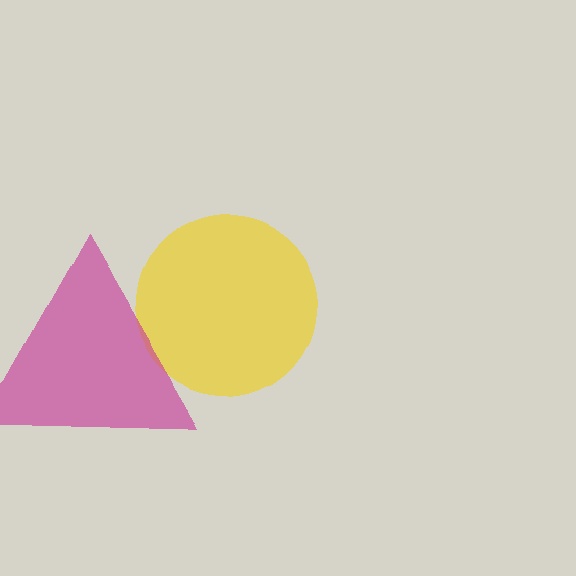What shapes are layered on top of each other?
The layered shapes are: a yellow circle, a magenta triangle.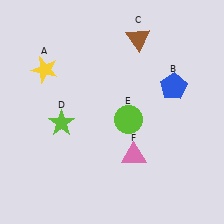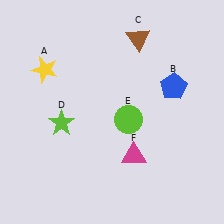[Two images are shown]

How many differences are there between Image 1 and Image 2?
There is 1 difference between the two images.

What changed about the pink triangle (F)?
In Image 1, F is pink. In Image 2, it changed to magenta.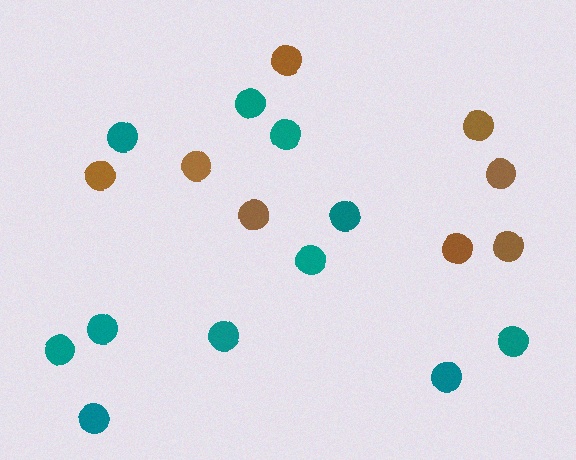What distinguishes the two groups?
There are 2 groups: one group of brown circles (8) and one group of teal circles (11).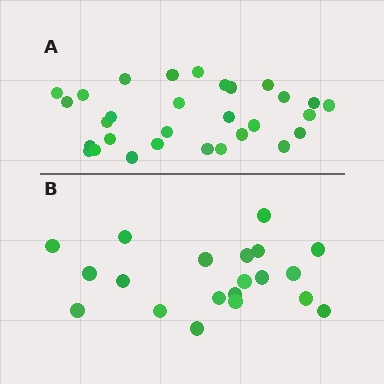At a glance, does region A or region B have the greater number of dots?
Region A (the top region) has more dots.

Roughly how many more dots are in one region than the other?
Region A has roughly 10 or so more dots than region B.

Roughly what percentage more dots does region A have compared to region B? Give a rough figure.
About 50% more.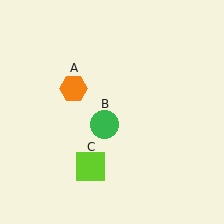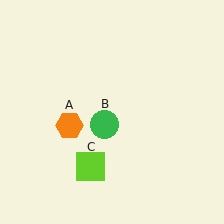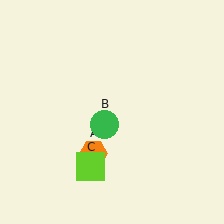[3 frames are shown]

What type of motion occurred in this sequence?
The orange hexagon (object A) rotated counterclockwise around the center of the scene.